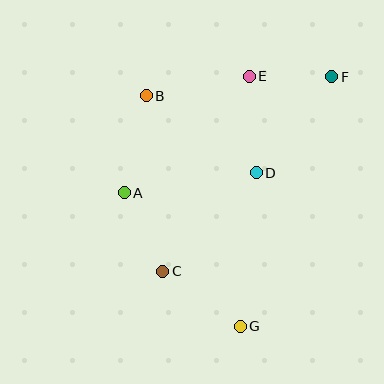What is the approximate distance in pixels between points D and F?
The distance between D and F is approximately 122 pixels.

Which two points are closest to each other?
Points E and F are closest to each other.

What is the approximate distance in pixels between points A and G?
The distance between A and G is approximately 177 pixels.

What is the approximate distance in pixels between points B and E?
The distance between B and E is approximately 105 pixels.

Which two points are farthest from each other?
Points F and G are farthest from each other.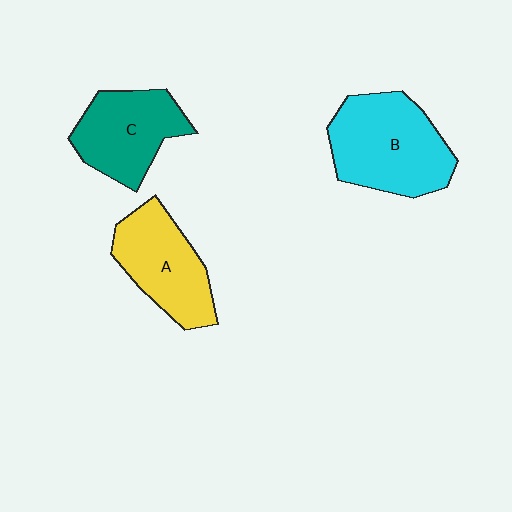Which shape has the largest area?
Shape B (cyan).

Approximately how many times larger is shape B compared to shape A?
Approximately 1.3 times.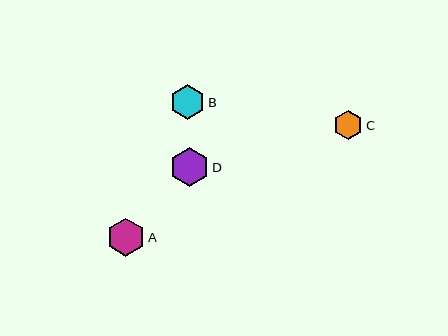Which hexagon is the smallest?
Hexagon C is the smallest with a size of approximately 29 pixels.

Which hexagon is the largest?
Hexagon D is the largest with a size of approximately 39 pixels.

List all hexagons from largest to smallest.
From largest to smallest: D, A, B, C.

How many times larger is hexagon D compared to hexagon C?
Hexagon D is approximately 1.3 times the size of hexagon C.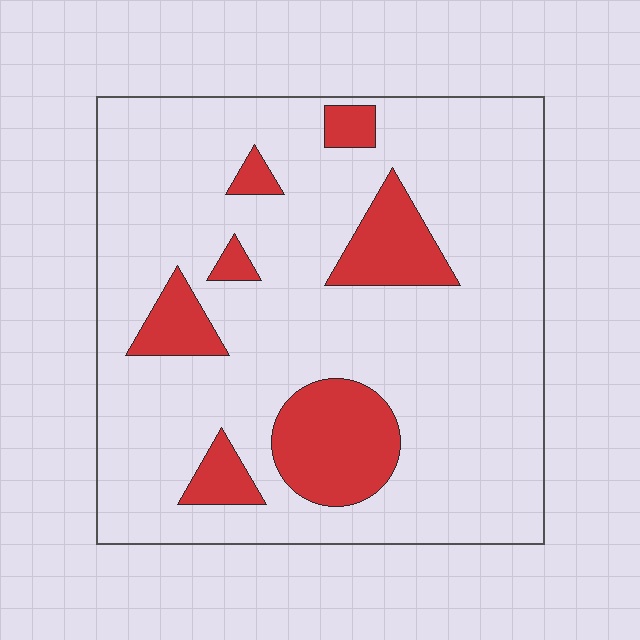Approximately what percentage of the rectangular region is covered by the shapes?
Approximately 15%.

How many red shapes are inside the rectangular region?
7.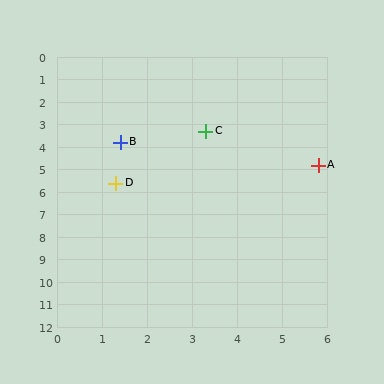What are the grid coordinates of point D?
Point D is at approximately (1.3, 5.6).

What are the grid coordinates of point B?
Point B is at approximately (1.4, 3.8).